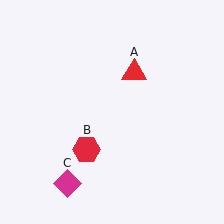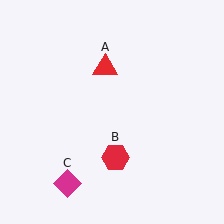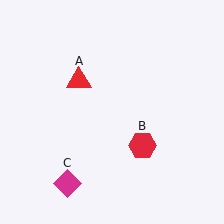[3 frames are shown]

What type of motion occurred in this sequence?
The red triangle (object A), red hexagon (object B) rotated counterclockwise around the center of the scene.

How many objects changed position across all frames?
2 objects changed position: red triangle (object A), red hexagon (object B).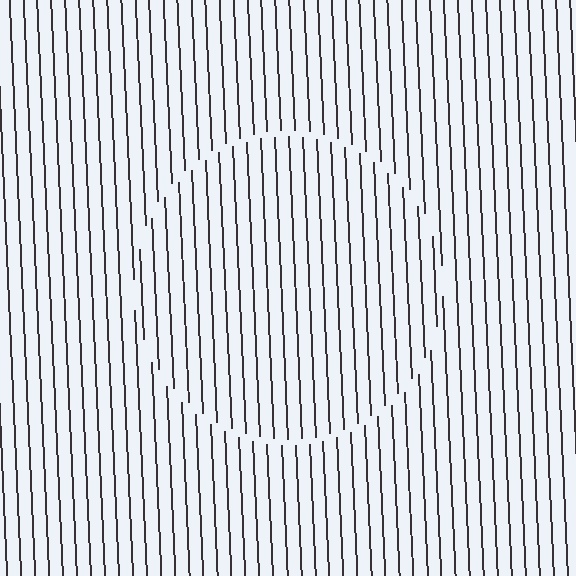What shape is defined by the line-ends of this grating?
An illusory circle. The interior of the shape contains the same grating, shifted by half a period — the contour is defined by the phase discontinuity where line-ends from the inner and outer gratings abut.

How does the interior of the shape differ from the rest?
The interior of the shape contains the same grating, shifted by half a period — the contour is defined by the phase discontinuity where line-ends from the inner and outer gratings abut.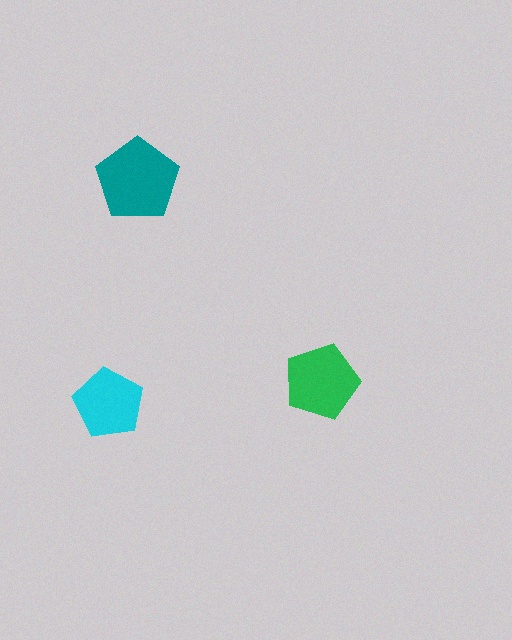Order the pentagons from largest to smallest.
the teal one, the green one, the cyan one.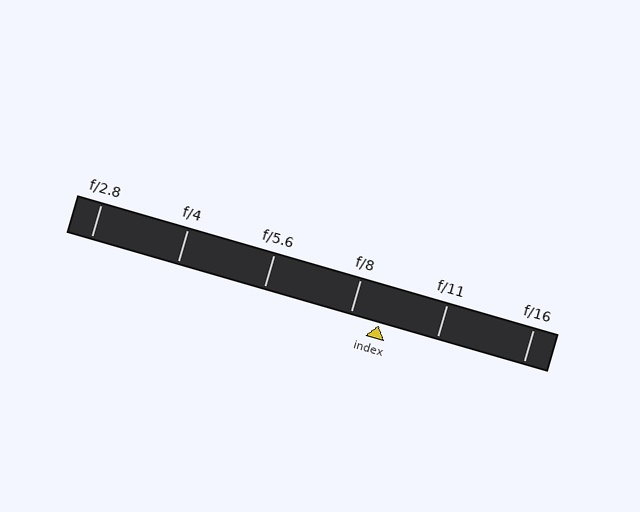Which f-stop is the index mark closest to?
The index mark is closest to f/8.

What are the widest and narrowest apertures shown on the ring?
The widest aperture shown is f/2.8 and the narrowest is f/16.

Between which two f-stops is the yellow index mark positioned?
The index mark is between f/8 and f/11.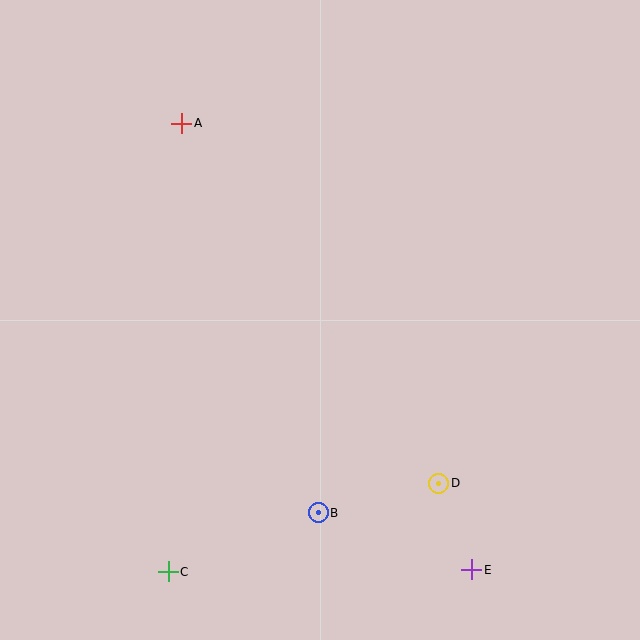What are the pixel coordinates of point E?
Point E is at (472, 570).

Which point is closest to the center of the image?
Point B at (318, 513) is closest to the center.